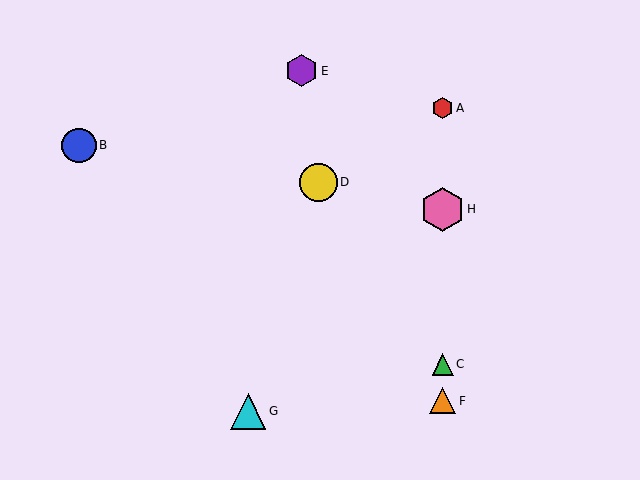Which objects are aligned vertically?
Objects A, C, F, H are aligned vertically.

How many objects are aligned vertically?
4 objects (A, C, F, H) are aligned vertically.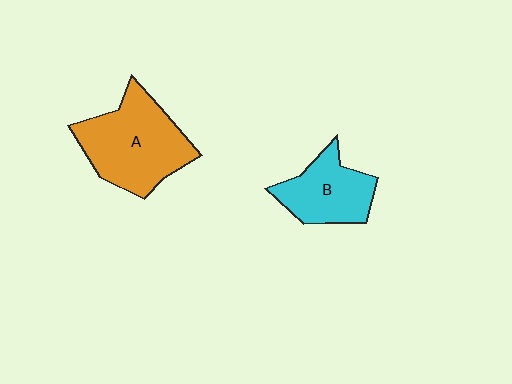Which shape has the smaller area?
Shape B (cyan).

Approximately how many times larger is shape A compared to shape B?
Approximately 1.5 times.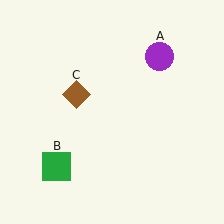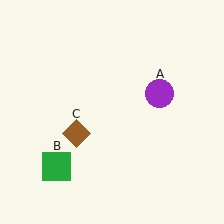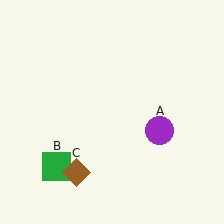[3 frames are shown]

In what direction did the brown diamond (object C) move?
The brown diamond (object C) moved down.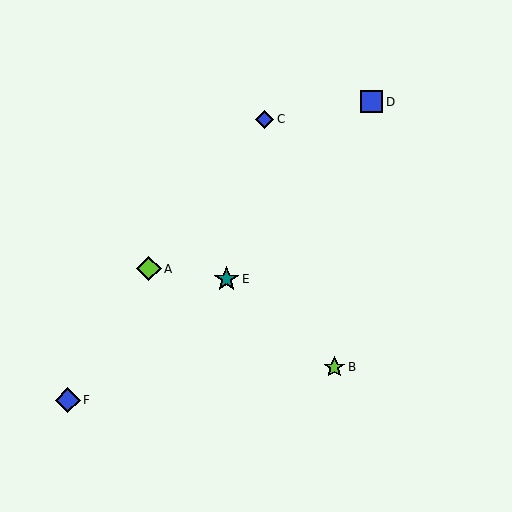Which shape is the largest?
The blue diamond (labeled F) is the largest.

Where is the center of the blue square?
The center of the blue square is at (371, 102).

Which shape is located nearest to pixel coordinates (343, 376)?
The lime star (labeled B) at (334, 367) is nearest to that location.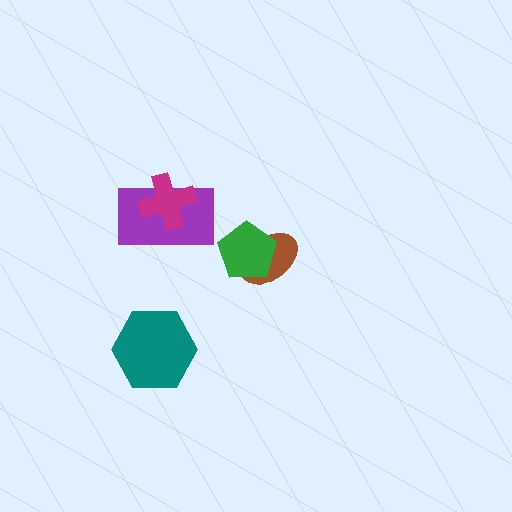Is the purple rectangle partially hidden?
Yes, it is partially covered by another shape.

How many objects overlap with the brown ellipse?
1 object overlaps with the brown ellipse.